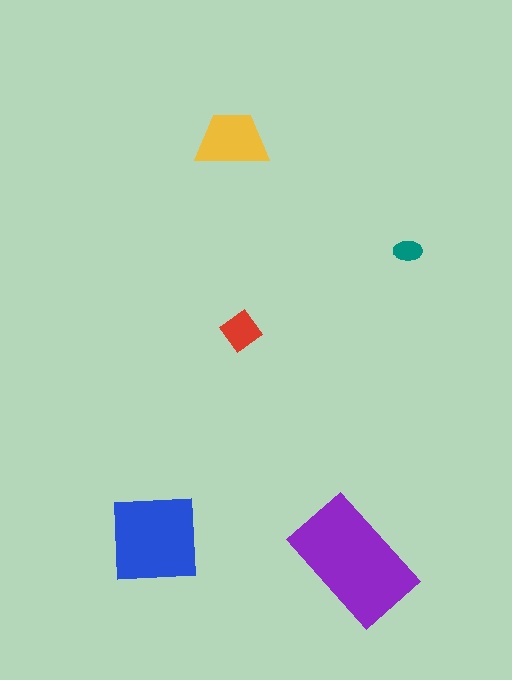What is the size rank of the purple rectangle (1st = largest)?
1st.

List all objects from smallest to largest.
The teal ellipse, the red diamond, the yellow trapezoid, the blue square, the purple rectangle.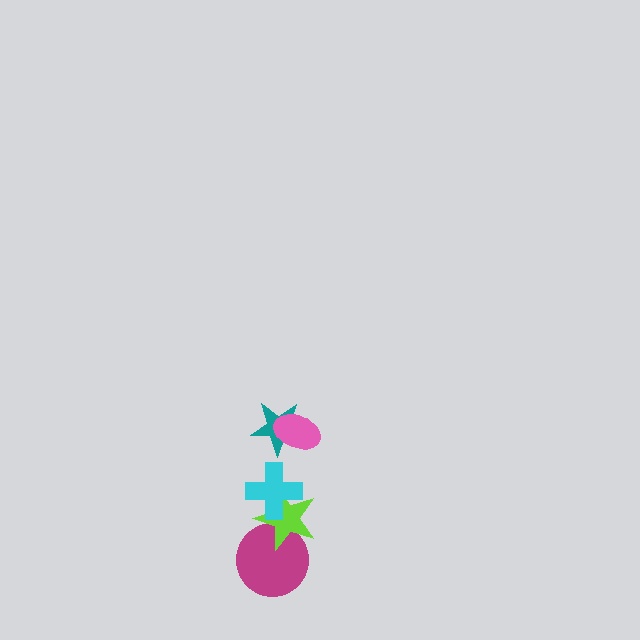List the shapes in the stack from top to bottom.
From top to bottom: the pink ellipse, the teal star, the cyan cross, the lime star, the magenta circle.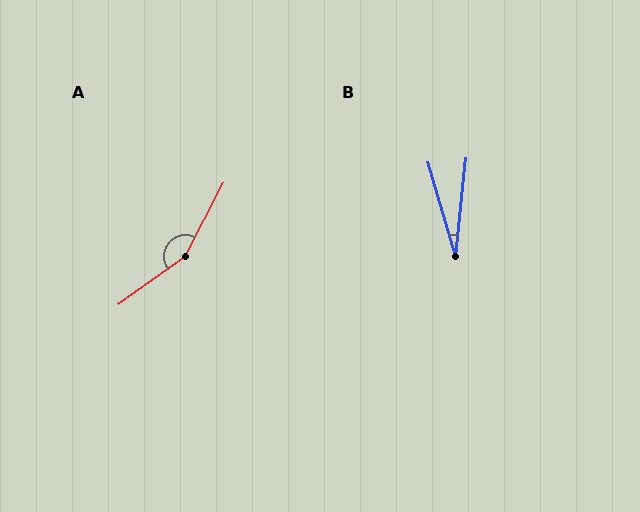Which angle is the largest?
A, at approximately 154 degrees.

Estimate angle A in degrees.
Approximately 154 degrees.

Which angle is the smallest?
B, at approximately 22 degrees.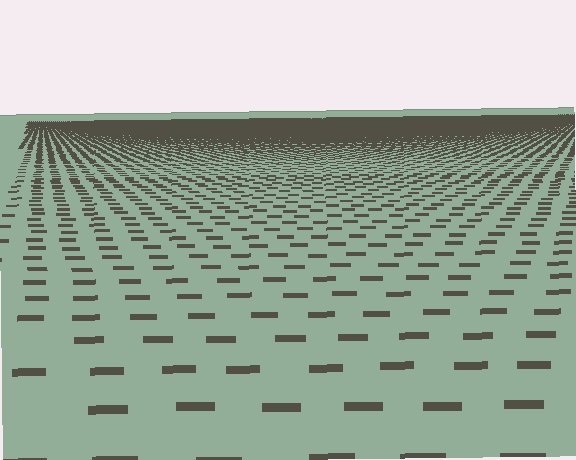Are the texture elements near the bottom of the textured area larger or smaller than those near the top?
Larger. Near the bottom, elements are closer to the viewer and appear at a bigger on-screen size.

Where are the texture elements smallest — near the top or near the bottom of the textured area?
Near the top.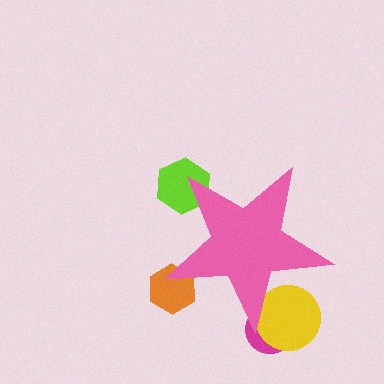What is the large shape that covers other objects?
A pink star.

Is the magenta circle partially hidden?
Yes, the magenta circle is partially hidden behind the pink star.